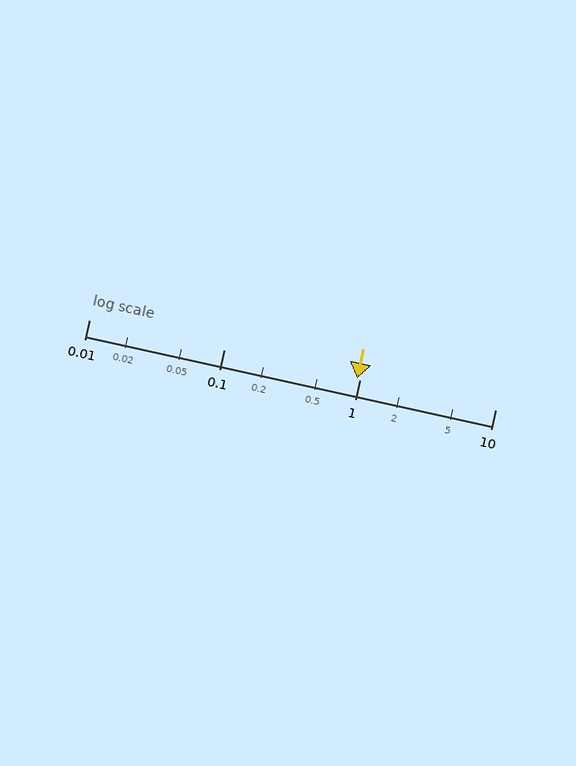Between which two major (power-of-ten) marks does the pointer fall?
The pointer is between 0.1 and 1.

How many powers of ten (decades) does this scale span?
The scale spans 3 decades, from 0.01 to 10.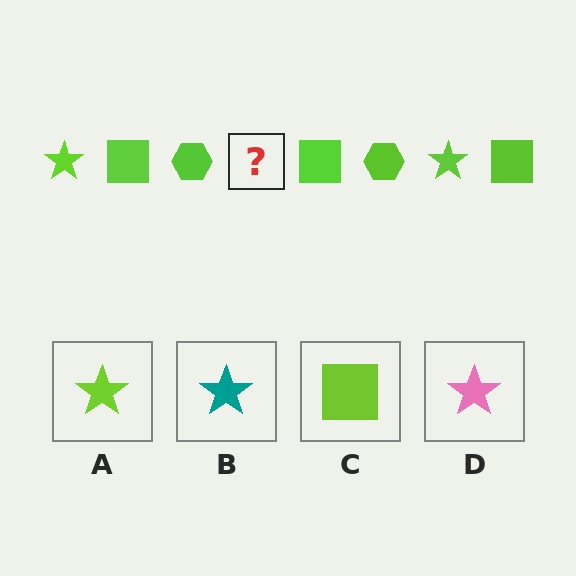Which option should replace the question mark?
Option A.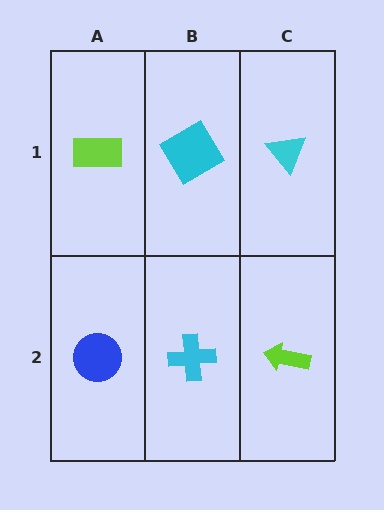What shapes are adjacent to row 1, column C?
A lime arrow (row 2, column C), a cyan diamond (row 1, column B).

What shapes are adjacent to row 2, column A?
A lime rectangle (row 1, column A), a cyan cross (row 2, column B).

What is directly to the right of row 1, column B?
A cyan triangle.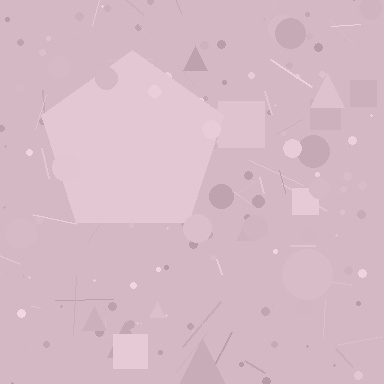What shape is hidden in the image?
A pentagon is hidden in the image.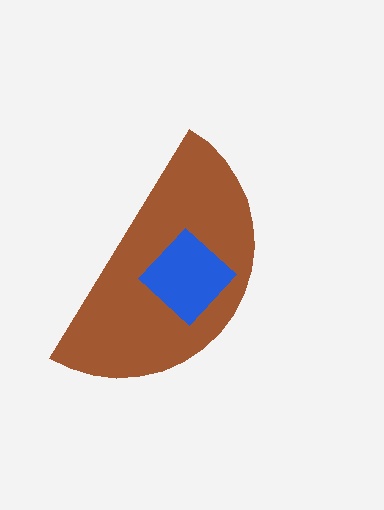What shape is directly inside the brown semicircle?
The blue diamond.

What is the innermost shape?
The blue diamond.